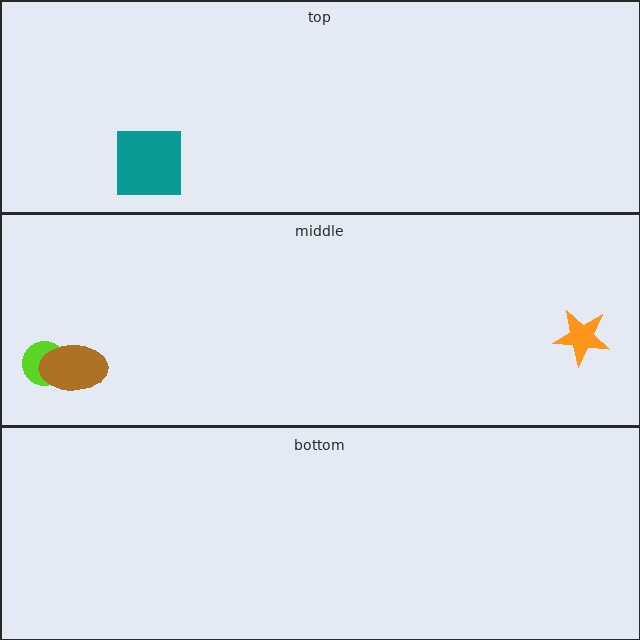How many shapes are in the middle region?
3.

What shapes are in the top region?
The teal square.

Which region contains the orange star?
The middle region.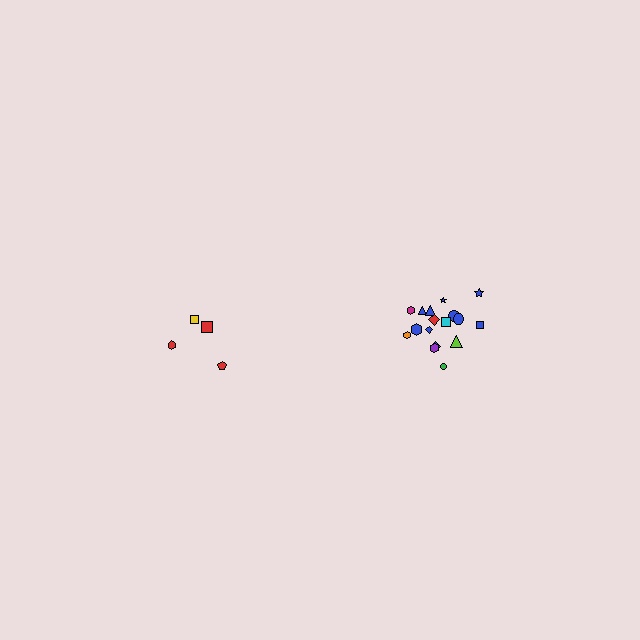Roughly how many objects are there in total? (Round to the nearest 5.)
Roughly 20 objects in total.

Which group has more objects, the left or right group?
The right group.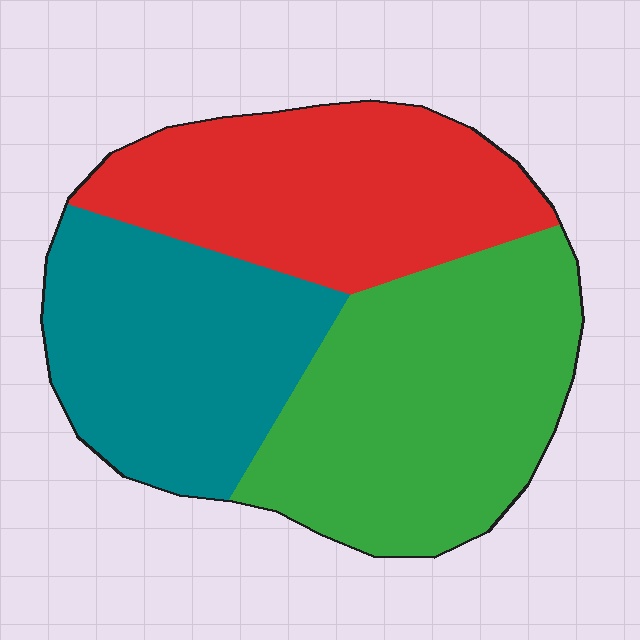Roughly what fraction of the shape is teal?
Teal covers about 30% of the shape.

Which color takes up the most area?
Green, at roughly 40%.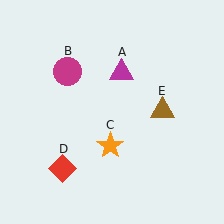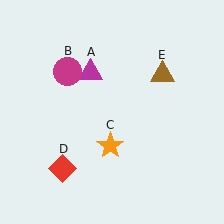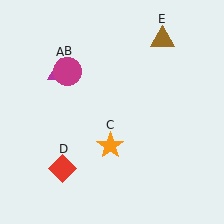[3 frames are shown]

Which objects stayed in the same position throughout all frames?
Magenta circle (object B) and orange star (object C) and red diamond (object D) remained stationary.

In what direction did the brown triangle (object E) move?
The brown triangle (object E) moved up.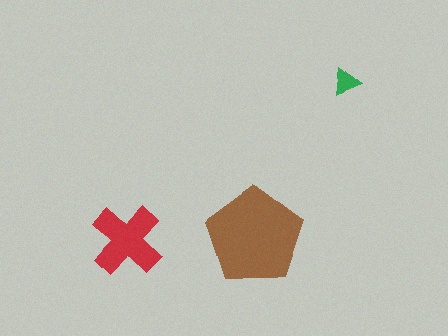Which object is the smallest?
The green triangle.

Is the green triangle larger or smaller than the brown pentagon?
Smaller.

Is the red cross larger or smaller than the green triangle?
Larger.